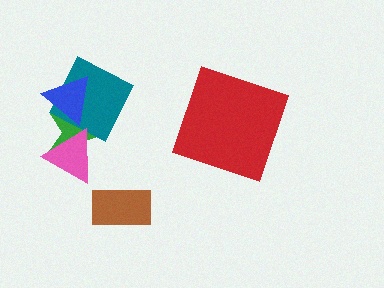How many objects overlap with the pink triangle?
2 objects overlap with the pink triangle.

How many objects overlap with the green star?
3 objects overlap with the green star.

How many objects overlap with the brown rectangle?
0 objects overlap with the brown rectangle.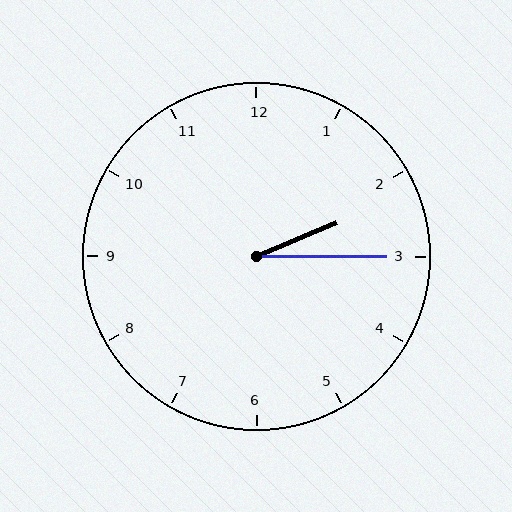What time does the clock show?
2:15.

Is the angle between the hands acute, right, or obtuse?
It is acute.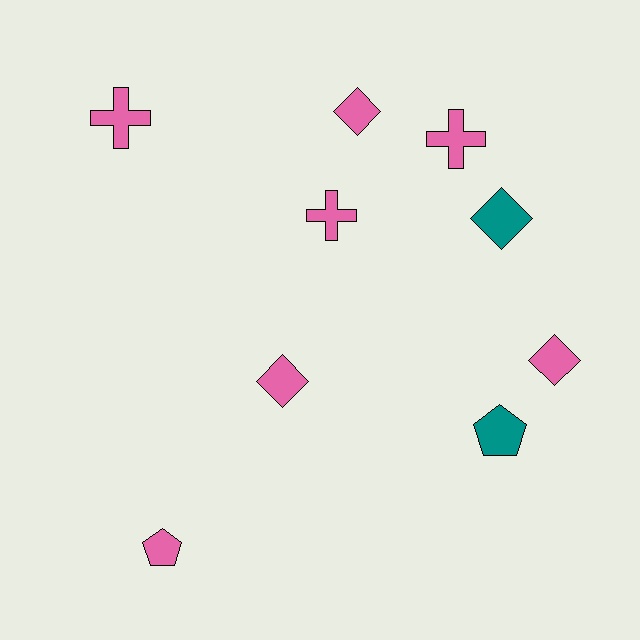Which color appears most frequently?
Pink, with 7 objects.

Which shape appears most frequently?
Diamond, with 4 objects.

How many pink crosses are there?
There are 3 pink crosses.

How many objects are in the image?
There are 9 objects.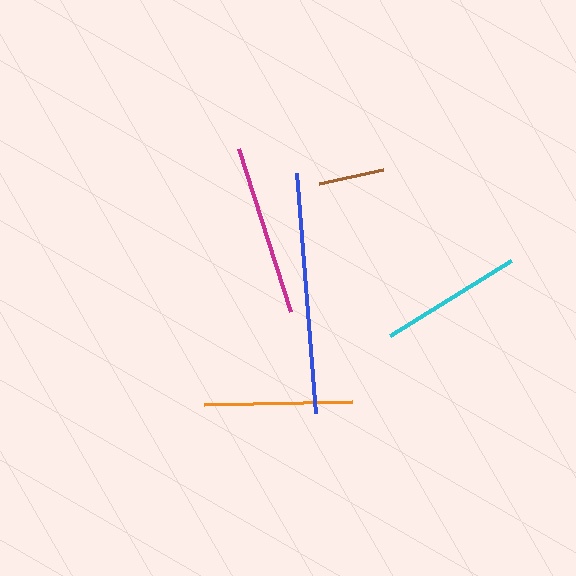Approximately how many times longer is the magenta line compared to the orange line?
The magenta line is approximately 1.2 times the length of the orange line.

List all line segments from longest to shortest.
From longest to shortest: blue, magenta, orange, cyan, brown.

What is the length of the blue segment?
The blue segment is approximately 241 pixels long.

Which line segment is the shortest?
The brown line is the shortest at approximately 66 pixels.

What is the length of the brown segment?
The brown segment is approximately 66 pixels long.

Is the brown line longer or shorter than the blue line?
The blue line is longer than the brown line.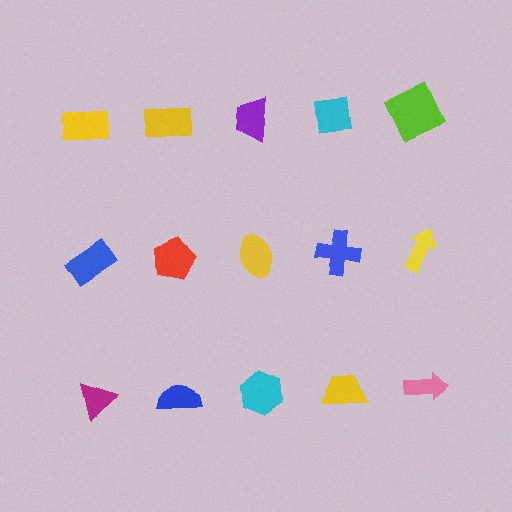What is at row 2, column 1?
A blue rectangle.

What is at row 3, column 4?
A yellow trapezoid.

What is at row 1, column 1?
A yellow rectangle.